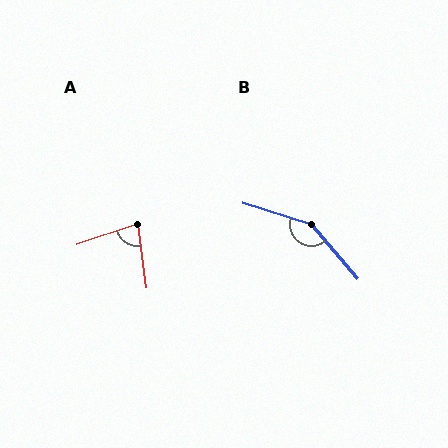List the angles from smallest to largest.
A (79°), B (148°).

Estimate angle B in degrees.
Approximately 148 degrees.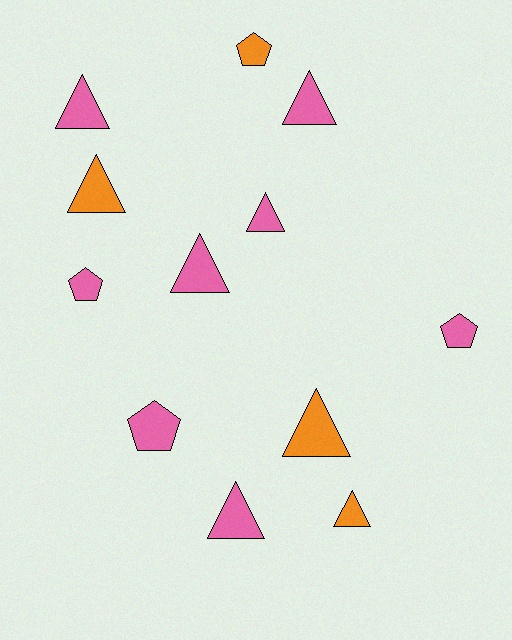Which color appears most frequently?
Pink, with 8 objects.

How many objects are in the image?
There are 12 objects.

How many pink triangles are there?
There are 5 pink triangles.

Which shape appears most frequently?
Triangle, with 8 objects.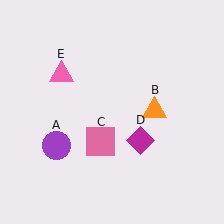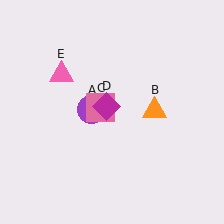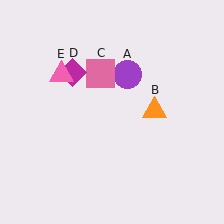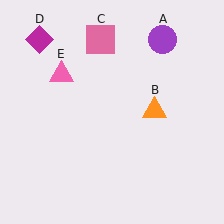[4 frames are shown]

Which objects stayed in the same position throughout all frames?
Orange triangle (object B) and pink triangle (object E) remained stationary.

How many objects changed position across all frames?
3 objects changed position: purple circle (object A), pink square (object C), magenta diamond (object D).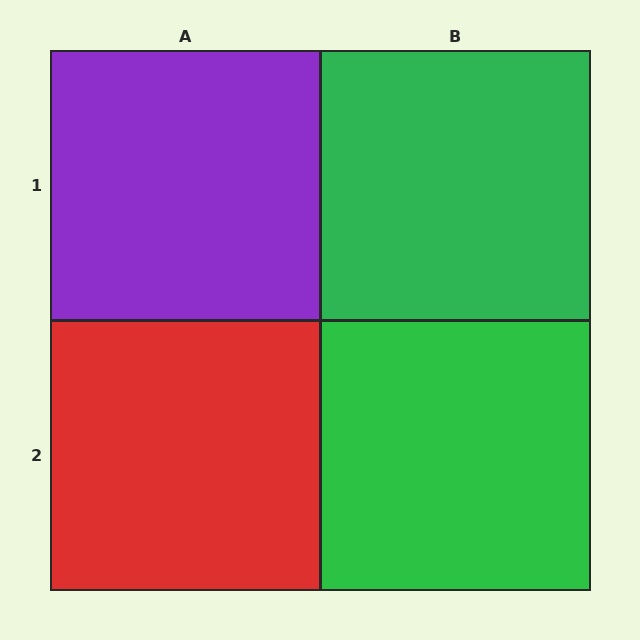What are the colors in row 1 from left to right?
Purple, green.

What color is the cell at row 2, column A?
Red.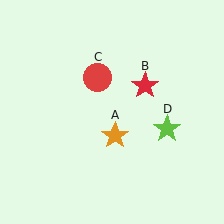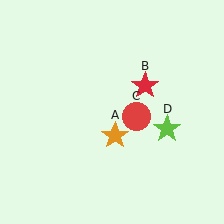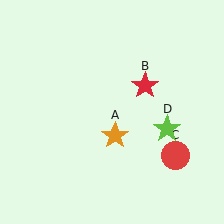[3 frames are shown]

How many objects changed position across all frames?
1 object changed position: red circle (object C).